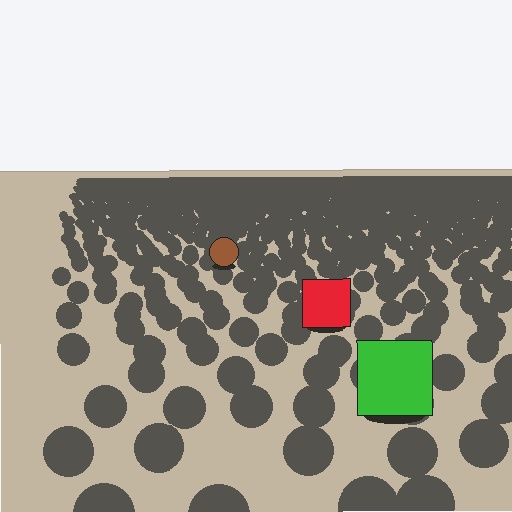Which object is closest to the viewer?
The green square is closest. The texture marks near it are larger and more spread out.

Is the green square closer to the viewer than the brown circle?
Yes. The green square is closer — you can tell from the texture gradient: the ground texture is coarser near it.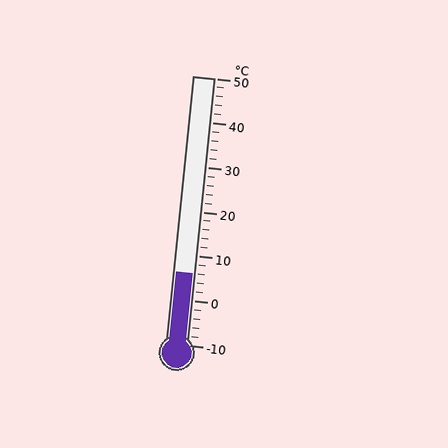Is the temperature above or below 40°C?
The temperature is below 40°C.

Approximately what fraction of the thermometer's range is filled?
The thermometer is filled to approximately 25% of its range.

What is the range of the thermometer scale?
The thermometer scale ranges from -10°C to 50°C.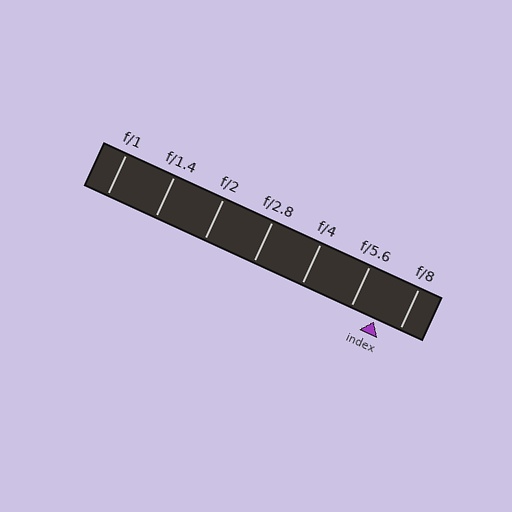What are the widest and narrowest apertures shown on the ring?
The widest aperture shown is f/1 and the narrowest is f/8.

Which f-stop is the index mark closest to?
The index mark is closest to f/8.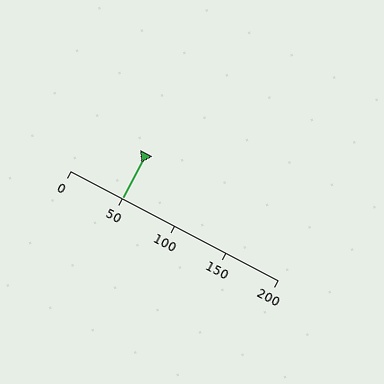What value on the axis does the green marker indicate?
The marker indicates approximately 50.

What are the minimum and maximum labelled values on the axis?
The axis runs from 0 to 200.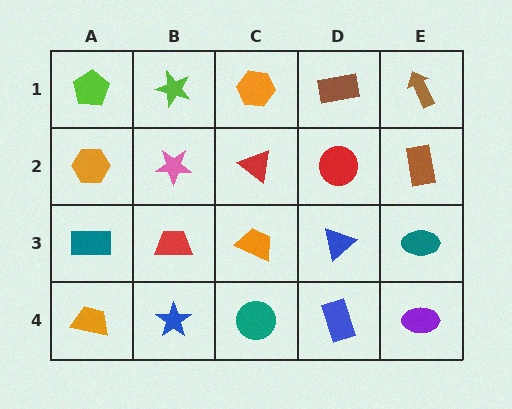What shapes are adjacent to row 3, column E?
A brown rectangle (row 2, column E), a purple ellipse (row 4, column E), a blue triangle (row 3, column D).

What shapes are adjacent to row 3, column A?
An orange hexagon (row 2, column A), an orange trapezoid (row 4, column A), a red trapezoid (row 3, column B).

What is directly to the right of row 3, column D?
A teal ellipse.